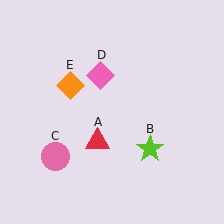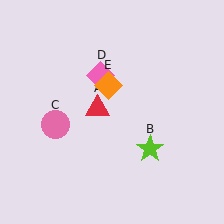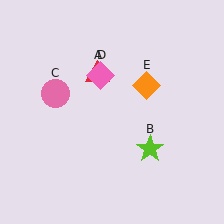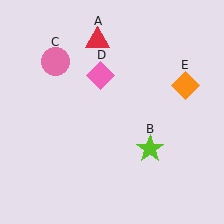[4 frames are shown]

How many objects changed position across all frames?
3 objects changed position: red triangle (object A), pink circle (object C), orange diamond (object E).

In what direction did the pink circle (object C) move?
The pink circle (object C) moved up.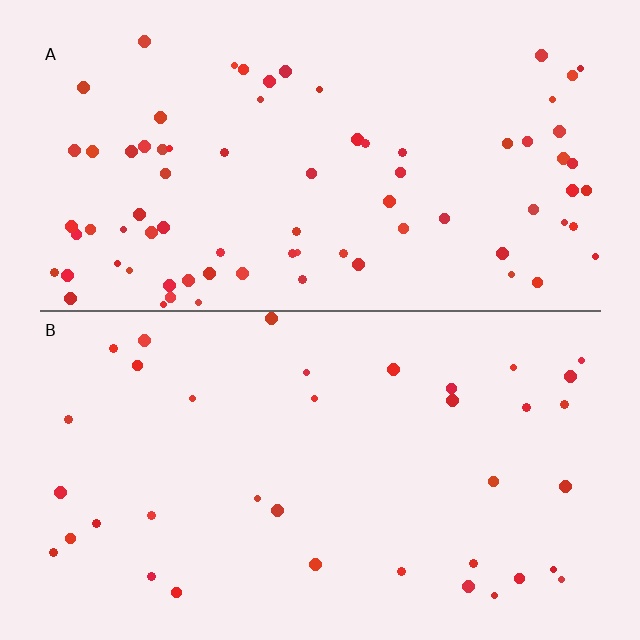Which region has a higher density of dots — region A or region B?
A (the top).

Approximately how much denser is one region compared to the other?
Approximately 2.1× — region A over region B.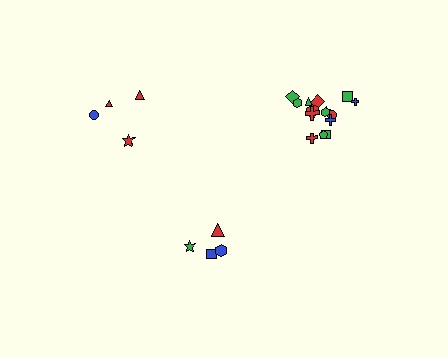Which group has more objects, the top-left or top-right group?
The top-right group.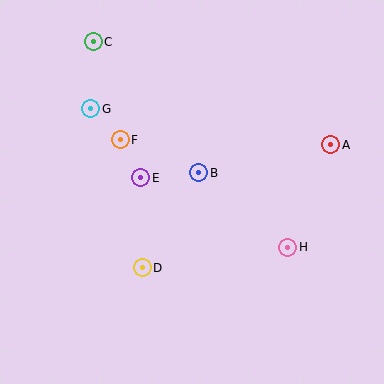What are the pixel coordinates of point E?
Point E is at (141, 178).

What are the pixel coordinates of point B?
Point B is at (199, 173).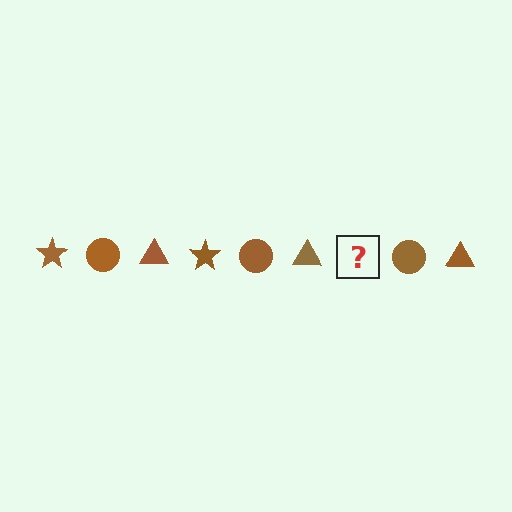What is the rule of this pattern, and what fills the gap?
The rule is that the pattern cycles through star, circle, triangle shapes in brown. The gap should be filled with a brown star.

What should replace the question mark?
The question mark should be replaced with a brown star.